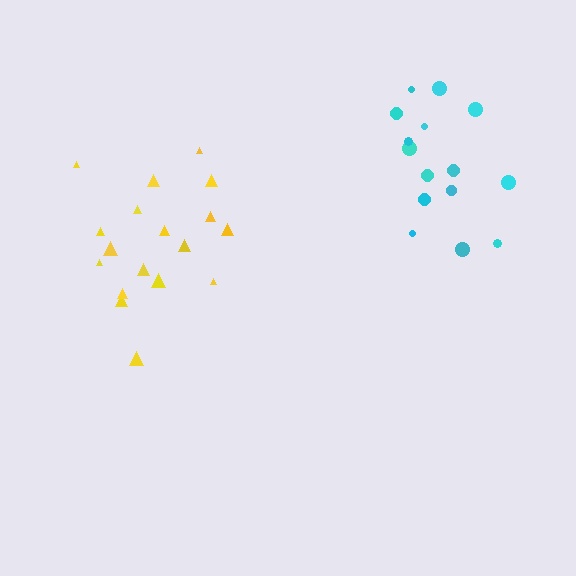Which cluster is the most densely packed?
Cyan.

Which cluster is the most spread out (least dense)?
Yellow.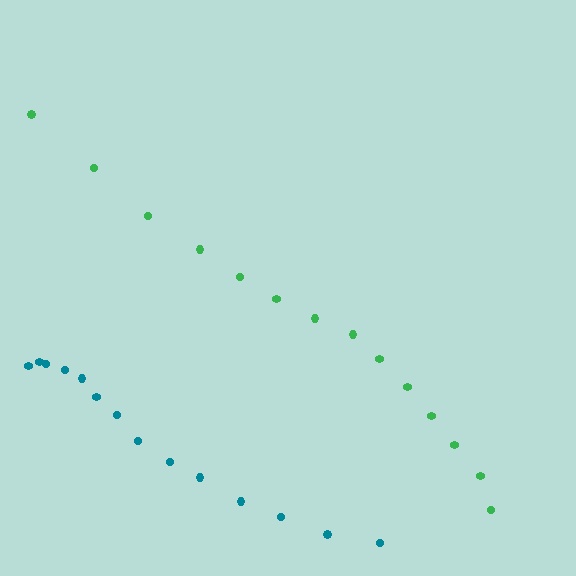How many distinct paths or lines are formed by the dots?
There are 2 distinct paths.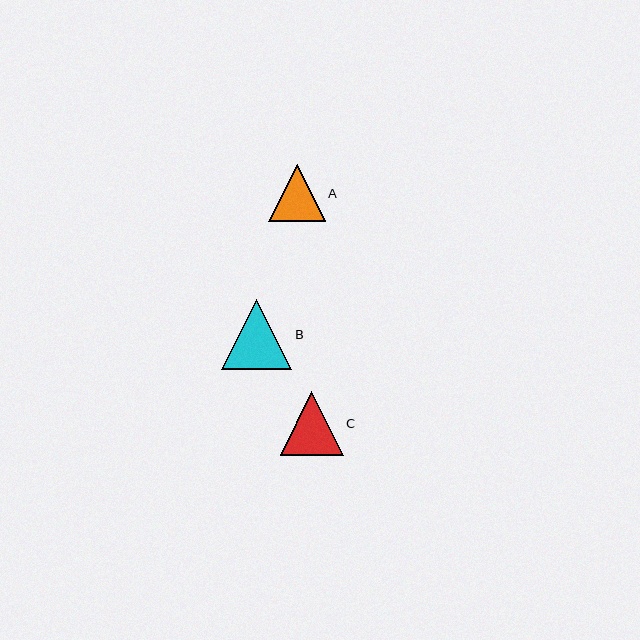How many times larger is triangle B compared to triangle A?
Triangle B is approximately 1.2 times the size of triangle A.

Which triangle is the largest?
Triangle B is the largest with a size of approximately 70 pixels.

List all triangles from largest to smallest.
From largest to smallest: B, C, A.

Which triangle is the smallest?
Triangle A is the smallest with a size of approximately 57 pixels.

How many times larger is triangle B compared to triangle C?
Triangle B is approximately 1.1 times the size of triangle C.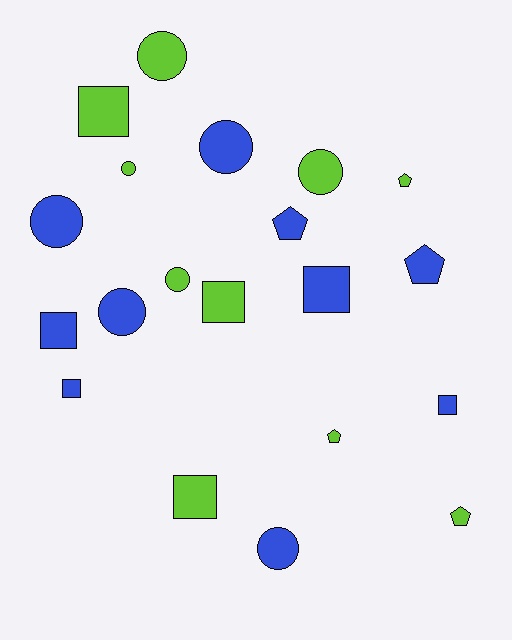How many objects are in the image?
There are 20 objects.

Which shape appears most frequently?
Circle, with 8 objects.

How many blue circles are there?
There are 4 blue circles.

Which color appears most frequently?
Blue, with 10 objects.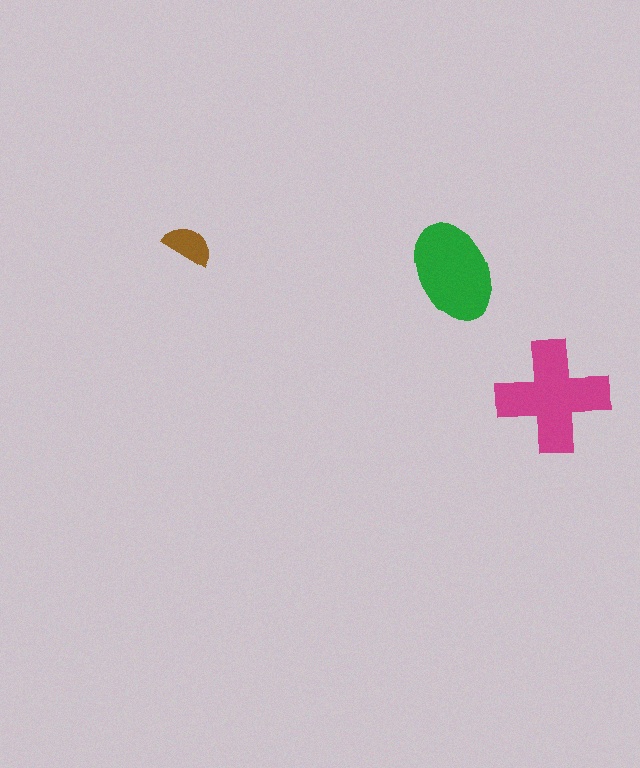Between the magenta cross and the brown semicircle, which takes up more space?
The magenta cross.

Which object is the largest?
The magenta cross.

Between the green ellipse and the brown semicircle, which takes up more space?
The green ellipse.